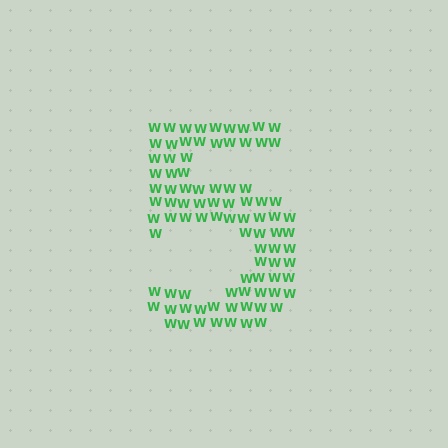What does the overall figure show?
The overall figure shows the digit 5.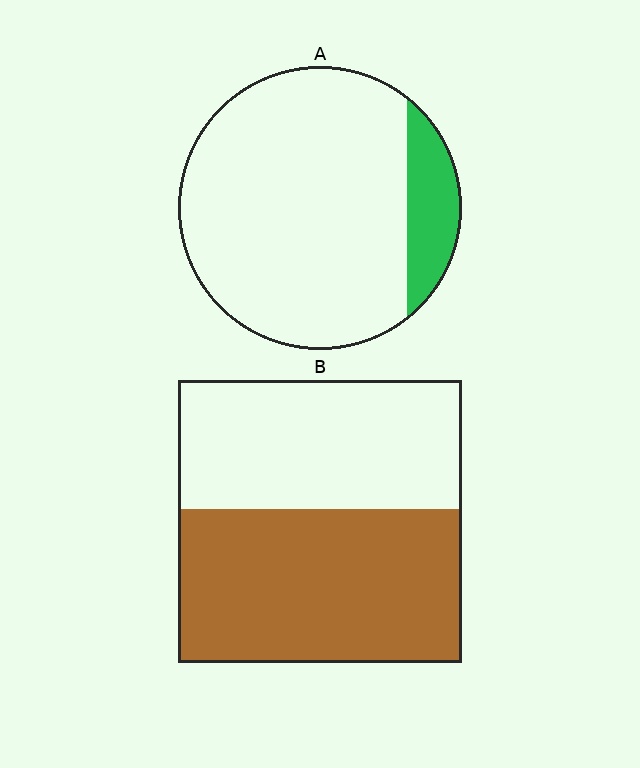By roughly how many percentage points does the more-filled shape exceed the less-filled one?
By roughly 40 percentage points (B over A).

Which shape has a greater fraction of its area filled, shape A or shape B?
Shape B.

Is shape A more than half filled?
No.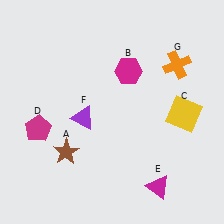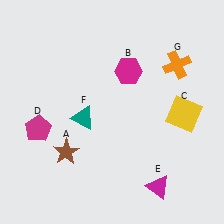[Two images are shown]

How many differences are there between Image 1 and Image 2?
There is 1 difference between the two images.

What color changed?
The triangle (F) changed from purple in Image 1 to teal in Image 2.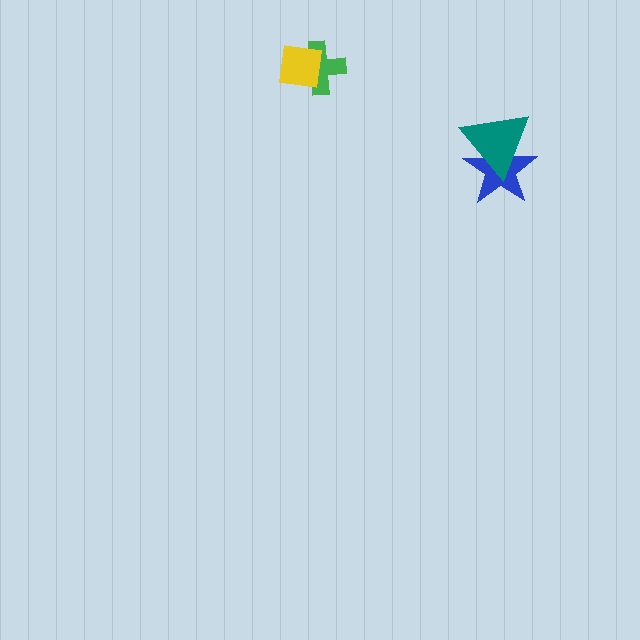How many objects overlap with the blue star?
1 object overlaps with the blue star.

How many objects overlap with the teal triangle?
1 object overlaps with the teal triangle.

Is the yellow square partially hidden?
No, no other shape covers it.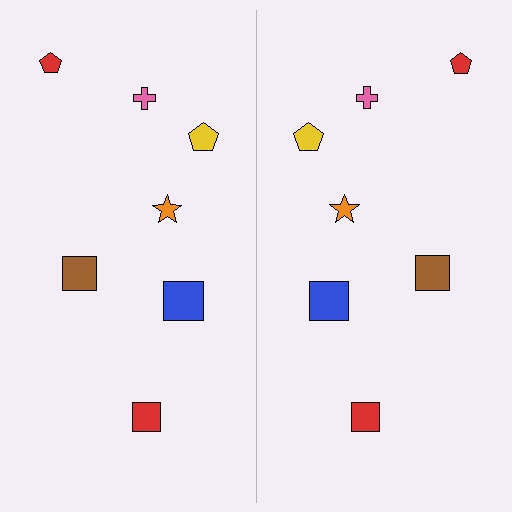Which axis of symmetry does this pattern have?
The pattern has a vertical axis of symmetry running through the center of the image.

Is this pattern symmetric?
Yes, this pattern has bilateral (reflection) symmetry.